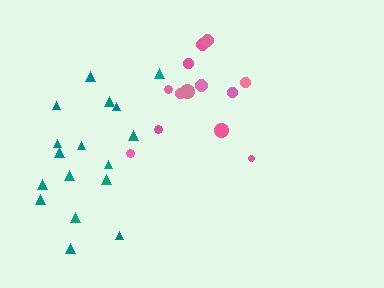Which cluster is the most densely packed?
Pink.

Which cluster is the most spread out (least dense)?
Teal.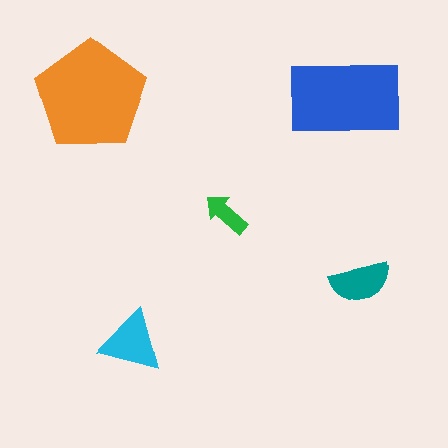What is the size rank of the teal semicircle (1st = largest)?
4th.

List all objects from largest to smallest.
The orange pentagon, the blue rectangle, the cyan triangle, the teal semicircle, the green arrow.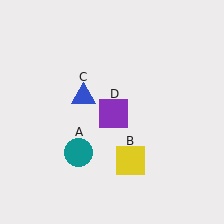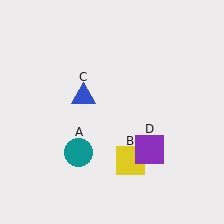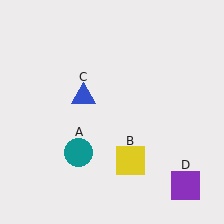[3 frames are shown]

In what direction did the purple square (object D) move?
The purple square (object D) moved down and to the right.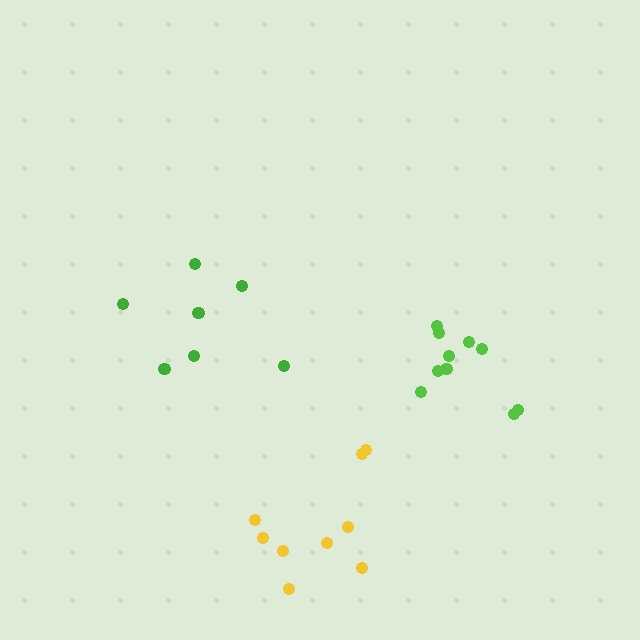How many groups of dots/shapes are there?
There are 3 groups.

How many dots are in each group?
Group 1: 9 dots, Group 2: 10 dots, Group 3: 7 dots (26 total).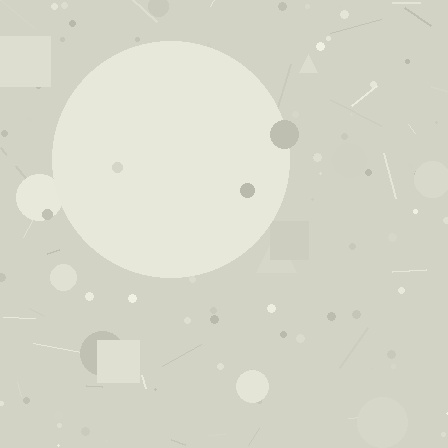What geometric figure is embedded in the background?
A circle is embedded in the background.